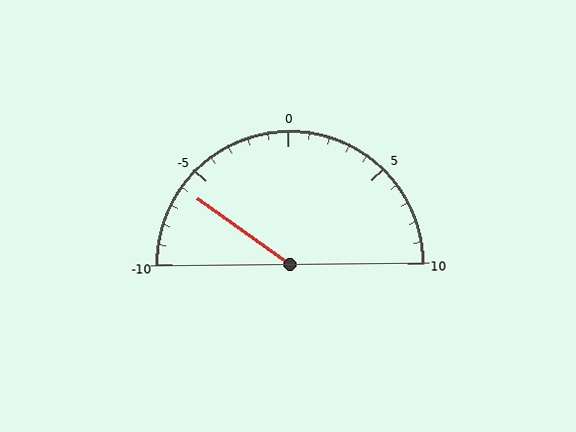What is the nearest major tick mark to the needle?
The nearest major tick mark is -5.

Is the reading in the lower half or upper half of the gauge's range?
The reading is in the lower half of the range (-10 to 10).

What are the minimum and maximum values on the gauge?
The gauge ranges from -10 to 10.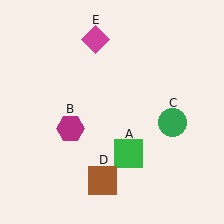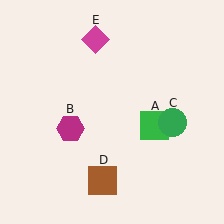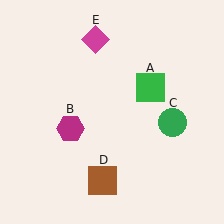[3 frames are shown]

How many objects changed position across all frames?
1 object changed position: green square (object A).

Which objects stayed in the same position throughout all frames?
Magenta hexagon (object B) and green circle (object C) and brown square (object D) and magenta diamond (object E) remained stationary.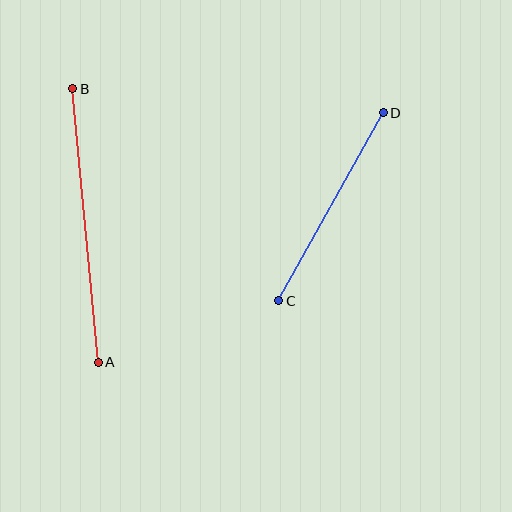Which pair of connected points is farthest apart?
Points A and B are farthest apart.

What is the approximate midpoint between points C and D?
The midpoint is at approximately (331, 207) pixels.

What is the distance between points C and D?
The distance is approximately 215 pixels.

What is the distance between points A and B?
The distance is approximately 275 pixels.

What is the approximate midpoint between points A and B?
The midpoint is at approximately (86, 226) pixels.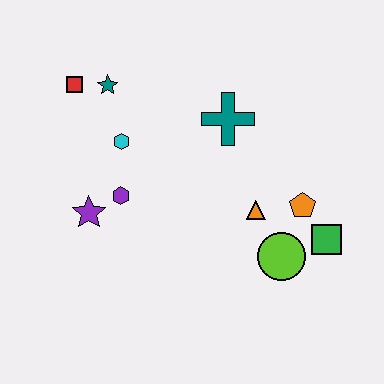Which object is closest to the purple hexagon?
The purple star is closest to the purple hexagon.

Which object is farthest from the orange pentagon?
The red square is farthest from the orange pentagon.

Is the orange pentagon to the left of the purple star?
No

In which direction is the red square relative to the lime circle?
The red square is to the left of the lime circle.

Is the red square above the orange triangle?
Yes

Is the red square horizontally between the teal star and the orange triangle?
No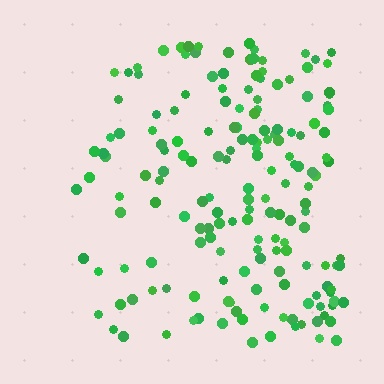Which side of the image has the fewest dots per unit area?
The left.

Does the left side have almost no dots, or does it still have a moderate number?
Still a moderate number, just noticeably fewer than the right.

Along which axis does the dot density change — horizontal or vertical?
Horizontal.